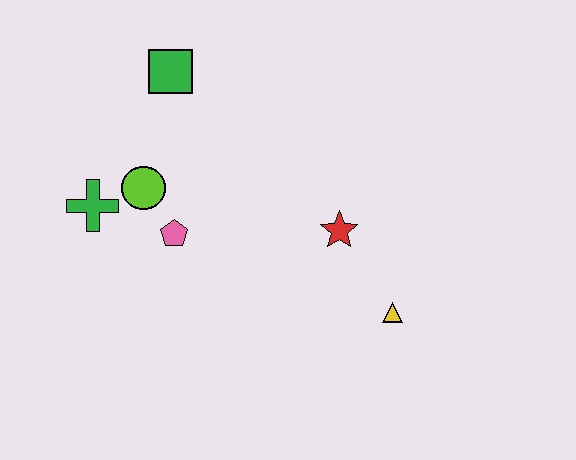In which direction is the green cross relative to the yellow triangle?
The green cross is to the left of the yellow triangle.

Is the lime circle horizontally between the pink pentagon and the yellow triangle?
No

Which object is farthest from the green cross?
The yellow triangle is farthest from the green cross.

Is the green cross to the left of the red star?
Yes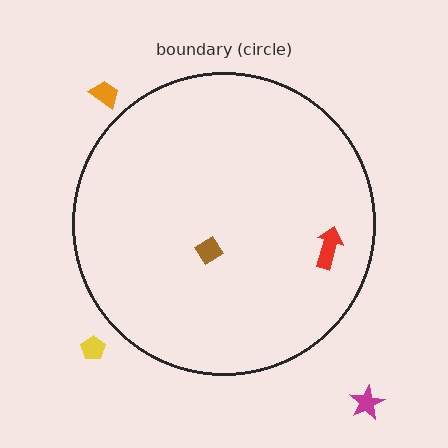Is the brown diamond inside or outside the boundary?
Inside.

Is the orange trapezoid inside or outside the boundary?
Outside.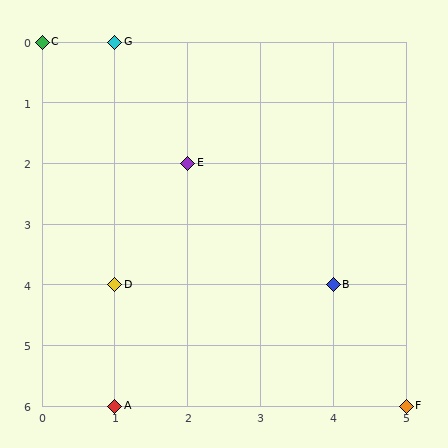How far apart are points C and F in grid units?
Points C and F are 5 columns and 6 rows apart (about 7.8 grid units diagonally).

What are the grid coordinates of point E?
Point E is at grid coordinates (2, 2).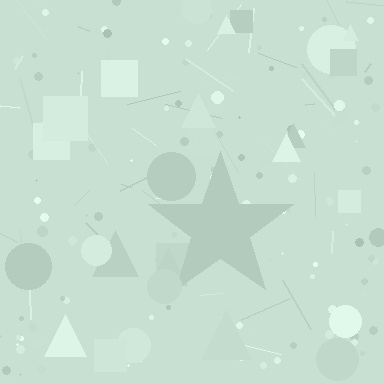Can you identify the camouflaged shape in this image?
The camouflaged shape is a star.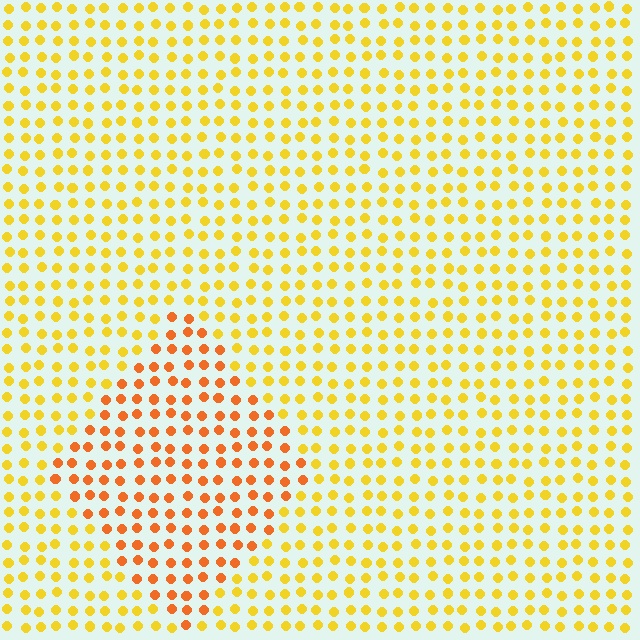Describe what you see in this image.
The image is filled with small yellow elements in a uniform arrangement. A diamond-shaped region is visible where the elements are tinted to a slightly different hue, forming a subtle color boundary.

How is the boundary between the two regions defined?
The boundary is defined purely by a slight shift in hue (about 31 degrees). Spacing, size, and orientation are identical on both sides.